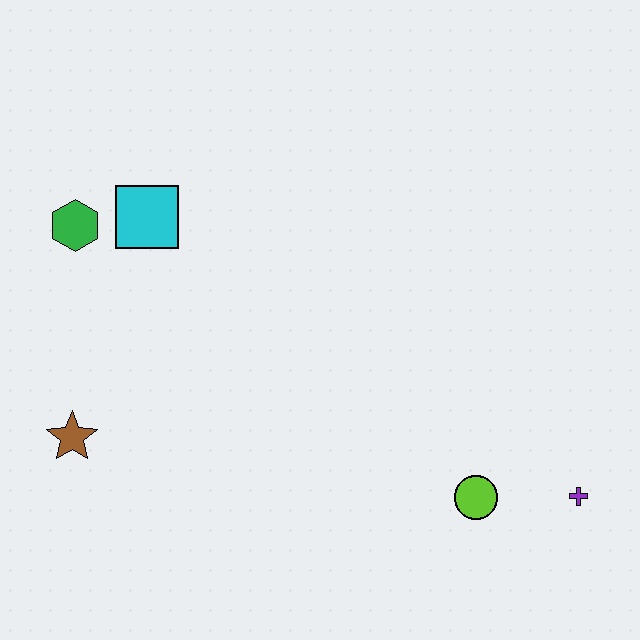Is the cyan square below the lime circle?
No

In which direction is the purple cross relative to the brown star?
The purple cross is to the right of the brown star.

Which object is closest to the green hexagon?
The cyan square is closest to the green hexagon.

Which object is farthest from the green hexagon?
The purple cross is farthest from the green hexagon.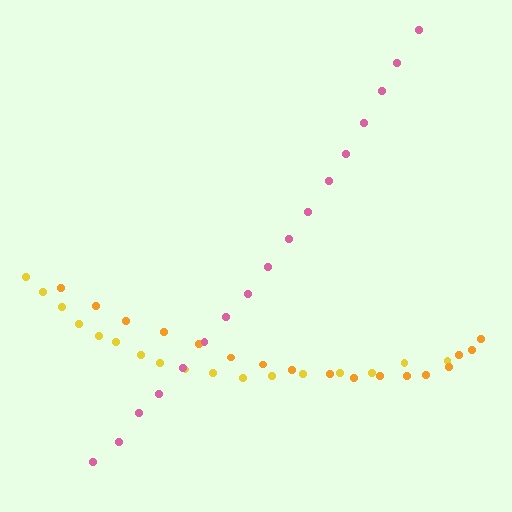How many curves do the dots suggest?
There are 3 distinct paths.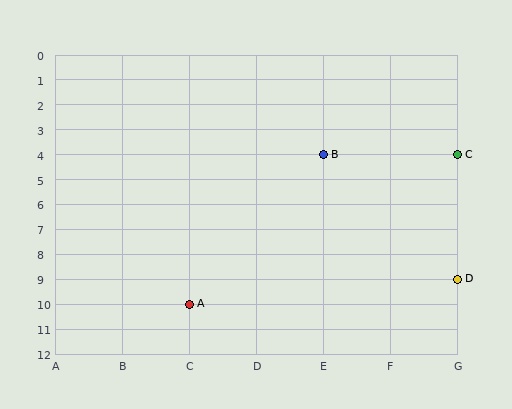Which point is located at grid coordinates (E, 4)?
Point B is at (E, 4).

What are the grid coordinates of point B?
Point B is at grid coordinates (E, 4).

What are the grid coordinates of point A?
Point A is at grid coordinates (C, 10).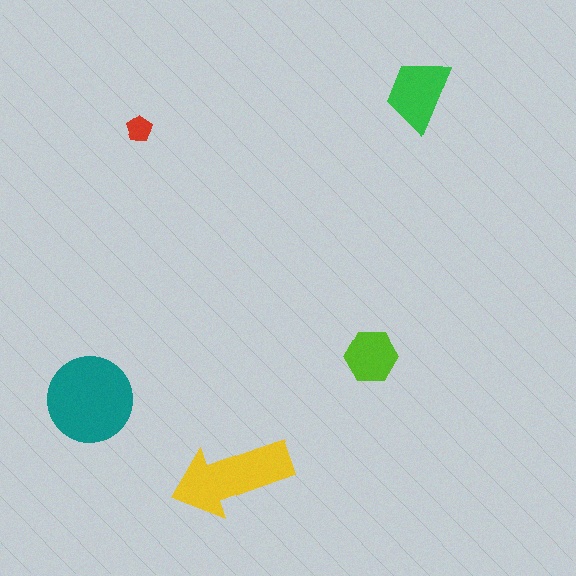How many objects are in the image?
There are 5 objects in the image.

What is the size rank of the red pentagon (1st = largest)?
5th.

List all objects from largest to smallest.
The teal circle, the yellow arrow, the green trapezoid, the lime hexagon, the red pentagon.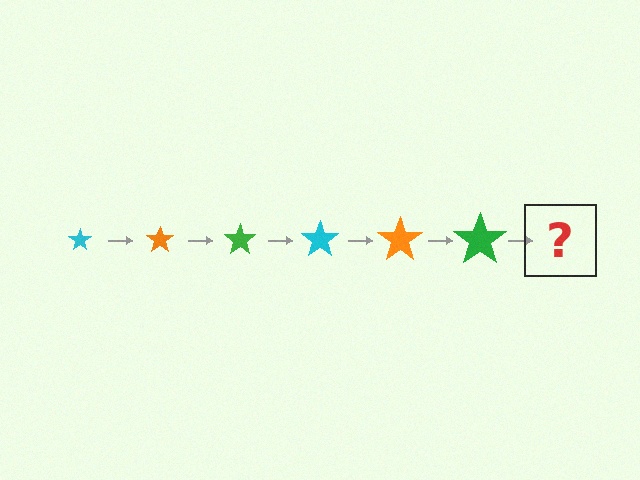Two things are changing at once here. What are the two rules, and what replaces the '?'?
The two rules are that the star grows larger each step and the color cycles through cyan, orange, and green. The '?' should be a cyan star, larger than the previous one.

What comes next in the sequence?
The next element should be a cyan star, larger than the previous one.